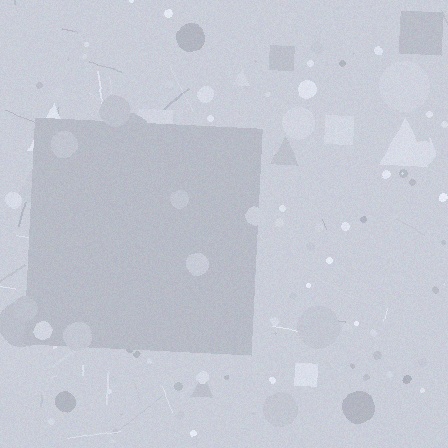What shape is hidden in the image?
A square is hidden in the image.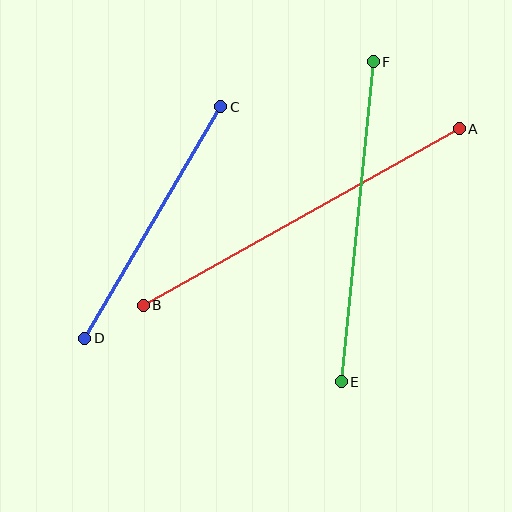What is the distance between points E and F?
The distance is approximately 322 pixels.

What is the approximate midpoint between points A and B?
The midpoint is at approximately (301, 217) pixels.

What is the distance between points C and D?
The distance is approximately 269 pixels.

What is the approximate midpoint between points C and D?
The midpoint is at approximately (153, 222) pixels.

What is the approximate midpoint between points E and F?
The midpoint is at approximately (357, 222) pixels.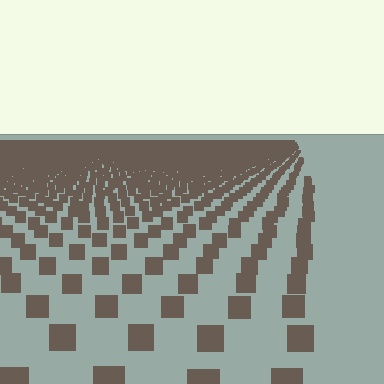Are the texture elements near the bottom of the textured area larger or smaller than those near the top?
Larger. Near the bottom, elements are closer to the viewer and appear at a bigger on-screen size.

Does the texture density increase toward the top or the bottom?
Density increases toward the top.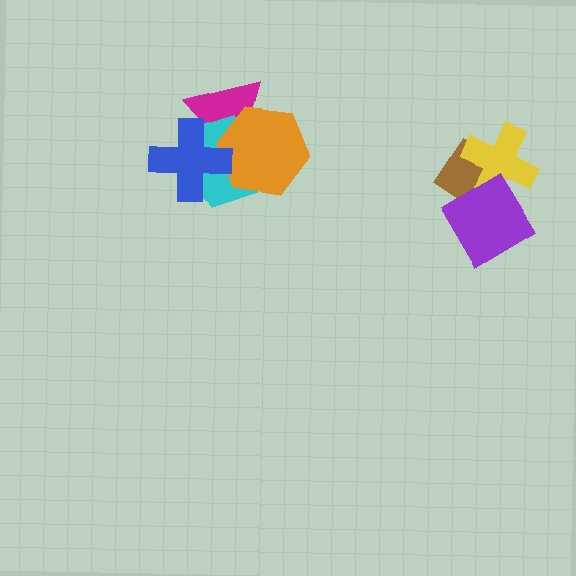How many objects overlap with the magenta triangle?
3 objects overlap with the magenta triangle.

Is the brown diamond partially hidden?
Yes, it is partially covered by another shape.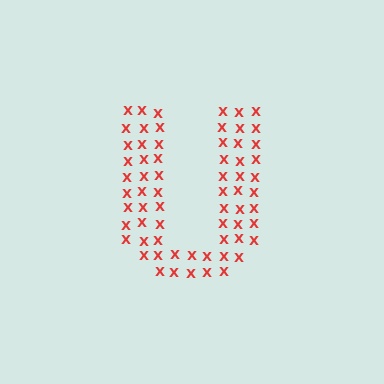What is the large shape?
The large shape is the letter U.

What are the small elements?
The small elements are letter X's.